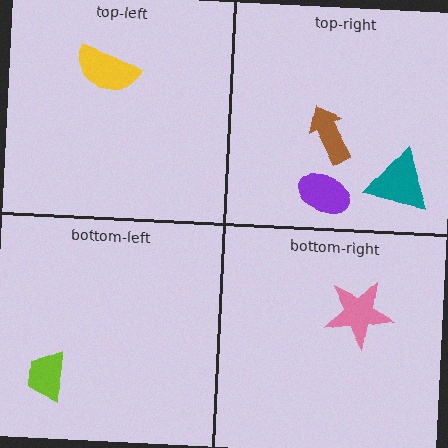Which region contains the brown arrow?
The top-right region.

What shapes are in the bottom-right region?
The pink star.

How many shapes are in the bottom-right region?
1.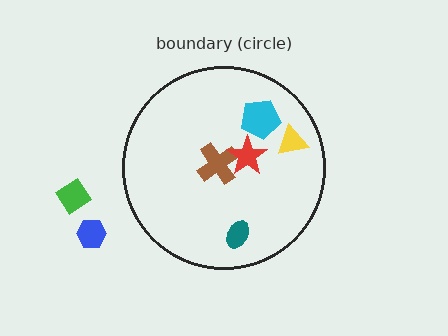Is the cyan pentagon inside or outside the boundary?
Inside.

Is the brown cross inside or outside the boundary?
Inside.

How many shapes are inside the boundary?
5 inside, 2 outside.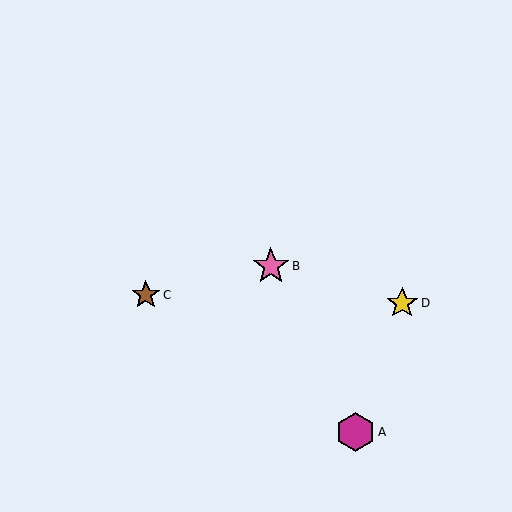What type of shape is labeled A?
Shape A is a magenta hexagon.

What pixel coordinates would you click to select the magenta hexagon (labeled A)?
Click at (356, 432) to select the magenta hexagon A.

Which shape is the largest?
The magenta hexagon (labeled A) is the largest.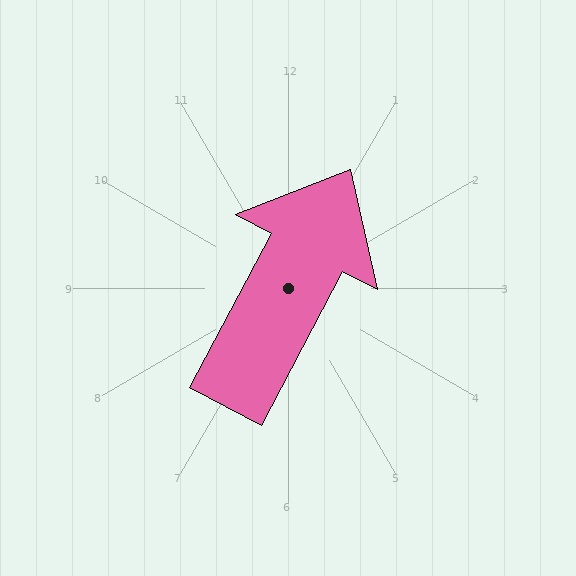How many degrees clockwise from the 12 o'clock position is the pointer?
Approximately 28 degrees.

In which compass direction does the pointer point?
Northeast.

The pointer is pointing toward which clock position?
Roughly 1 o'clock.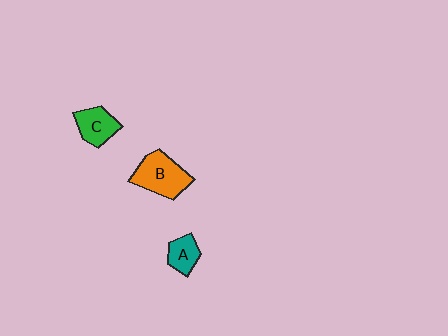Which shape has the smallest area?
Shape A (teal).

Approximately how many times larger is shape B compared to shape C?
Approximately 1.5 times.